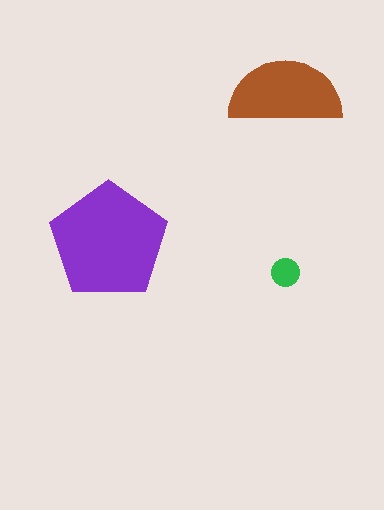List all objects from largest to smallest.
The purple pentagon, the brown semicircle, the green circle.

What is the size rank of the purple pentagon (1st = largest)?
1st.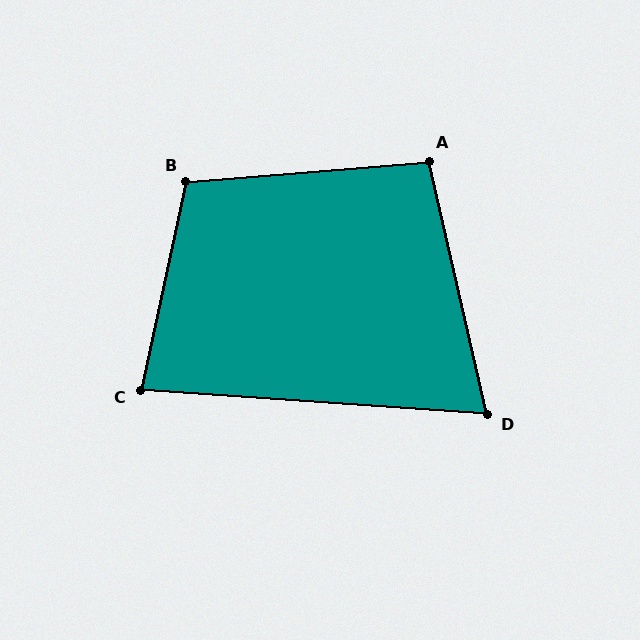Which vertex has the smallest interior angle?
D, at approximately 73 degrees.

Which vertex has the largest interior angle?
B, at approximately 107 degrees.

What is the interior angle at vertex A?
Approximately 98 degrees (obtuse).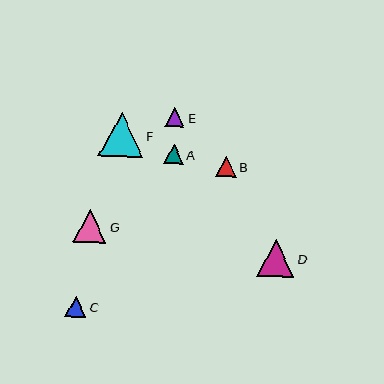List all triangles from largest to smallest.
From largest to smallest: F, D, G, C, B, A, E.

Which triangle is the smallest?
Triangle E is the smallest with a size of approximately 19 pixels.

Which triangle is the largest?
Triangle F is the largest with a size of approximately 44 pixels.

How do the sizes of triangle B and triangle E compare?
Triangle B and triangle E are approximately the same size.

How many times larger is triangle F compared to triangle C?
Triangle F is approximately 2.1 times the size of triangle C.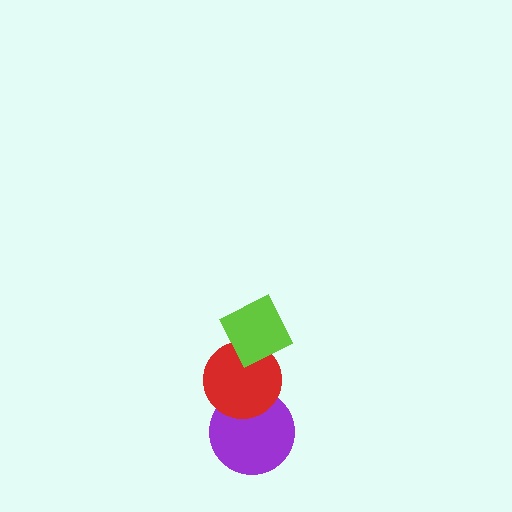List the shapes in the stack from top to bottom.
From top to bottom: the lime diamond, the red circle, the purple circle.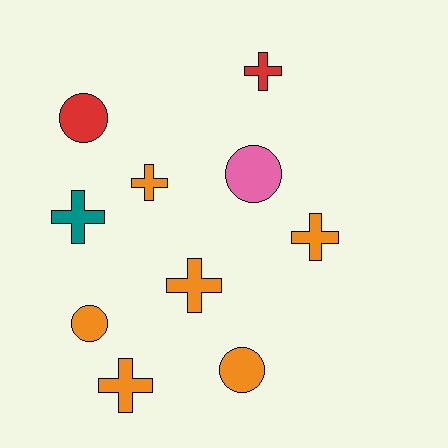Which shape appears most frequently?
Cross, with 6 objects.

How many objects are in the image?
There are 10 objects.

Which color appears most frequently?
Orange, with 6 objects.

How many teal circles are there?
There are no teal circles.